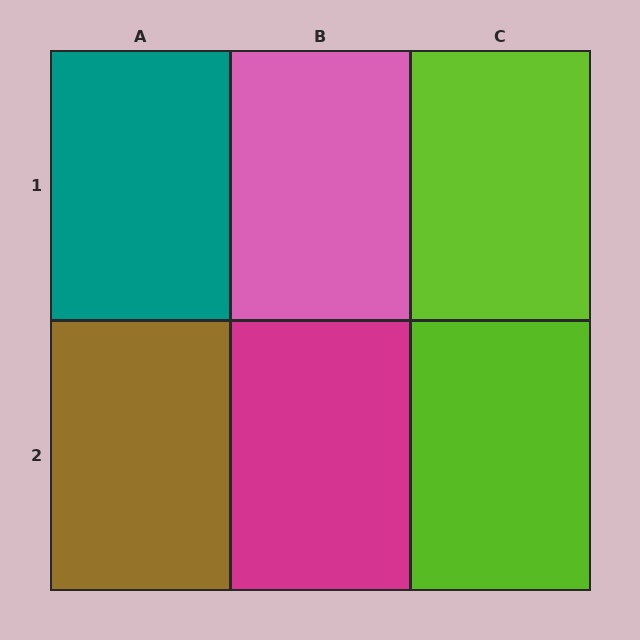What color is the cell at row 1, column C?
Lime.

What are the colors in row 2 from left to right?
Brown, magenta, lime.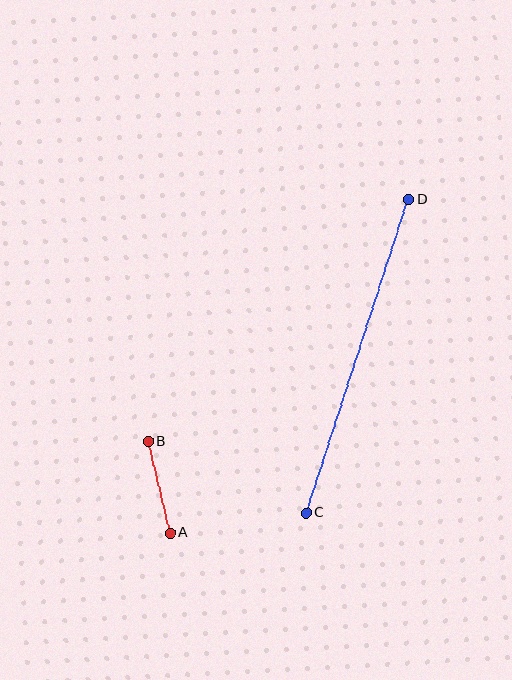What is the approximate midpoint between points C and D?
The midpoint is at approximately (357, 356) pixels.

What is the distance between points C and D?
The distance is approximately 330 pixels.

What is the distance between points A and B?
The distance is approximately 94 pixels.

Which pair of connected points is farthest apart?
Points C and D are farthest apart.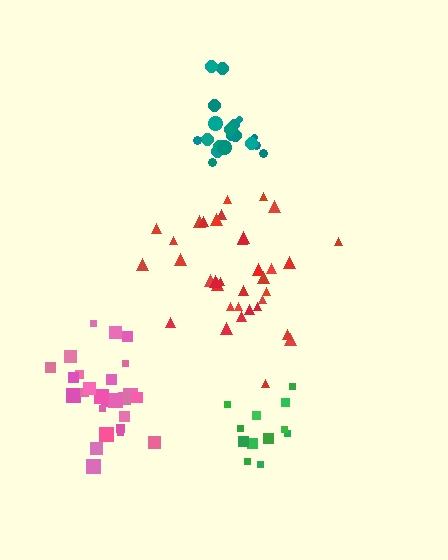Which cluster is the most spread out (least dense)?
Red.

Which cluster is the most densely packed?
Teal.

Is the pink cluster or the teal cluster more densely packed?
Teal.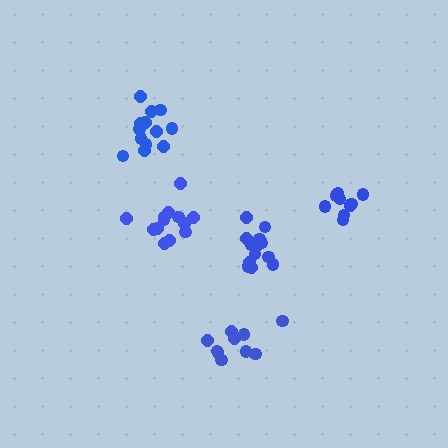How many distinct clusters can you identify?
There are 5 distinct clusters.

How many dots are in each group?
Group 1: 9 dots, Group 2: 10 dots, Group 3: 13 dots, Group 4: 13 dots, Group 5: 13 dots (58 total).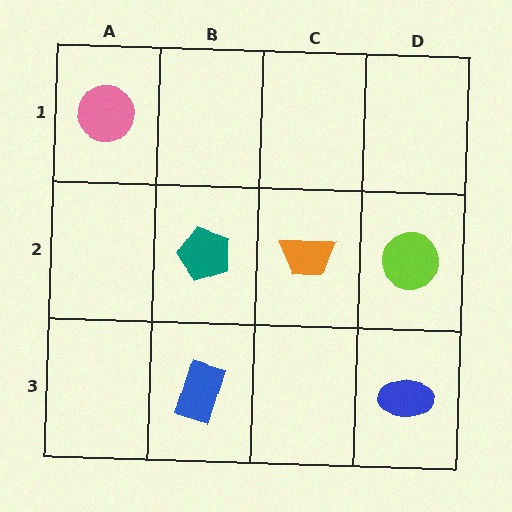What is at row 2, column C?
An orange trapezoid.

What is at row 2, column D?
A lime circle.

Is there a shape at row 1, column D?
No, that cell is empty.